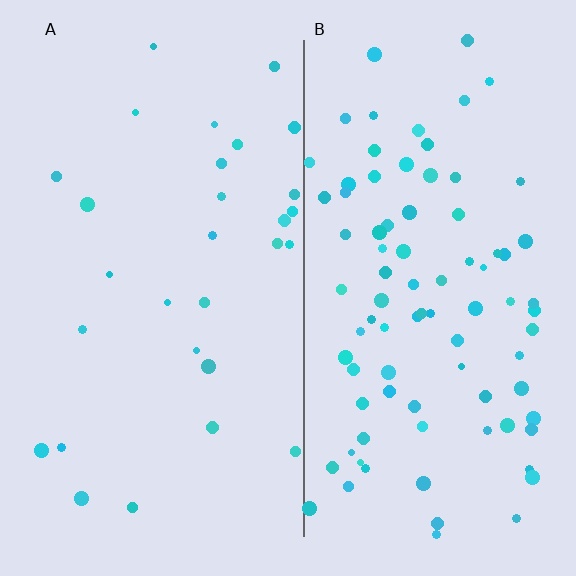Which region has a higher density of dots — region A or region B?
B (the right).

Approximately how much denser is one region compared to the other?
Approximately 3.1× — region B over region A.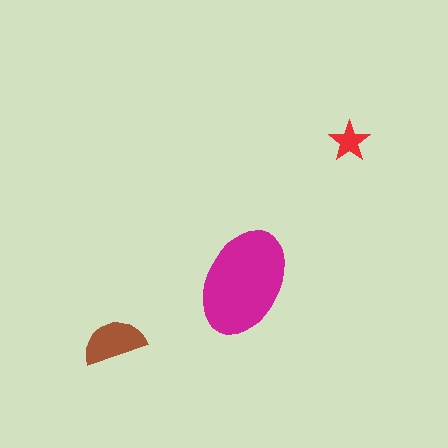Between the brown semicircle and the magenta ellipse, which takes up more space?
The magenta ellipse.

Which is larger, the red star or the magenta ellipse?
The magenta ellipse.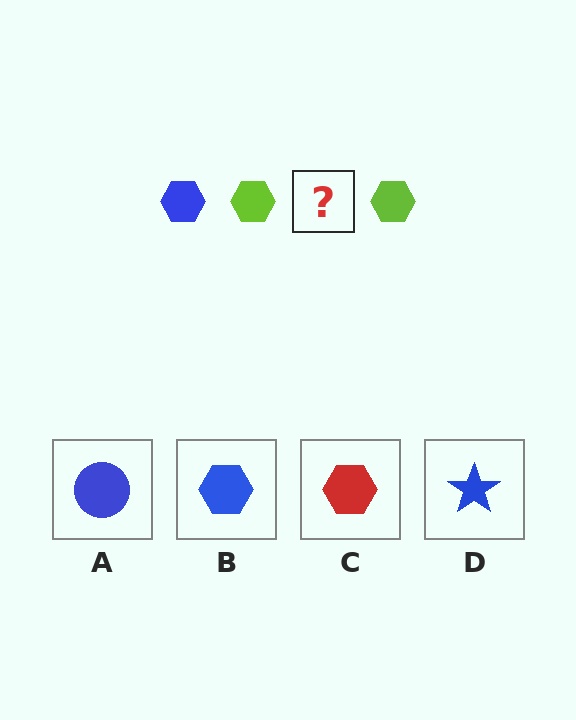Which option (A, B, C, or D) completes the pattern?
B.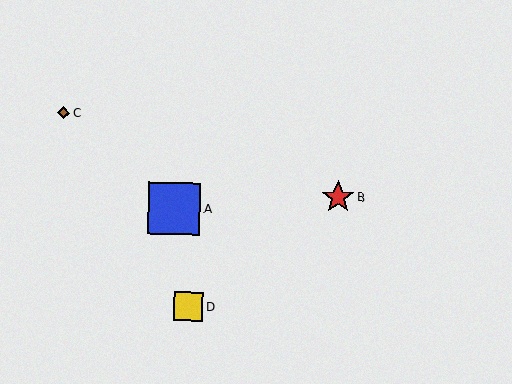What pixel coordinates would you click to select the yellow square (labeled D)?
Click at (188, 306) to select the yellow square D.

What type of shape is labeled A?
Shape A is a blue square.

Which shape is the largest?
The blue square (labeled A) is the largest.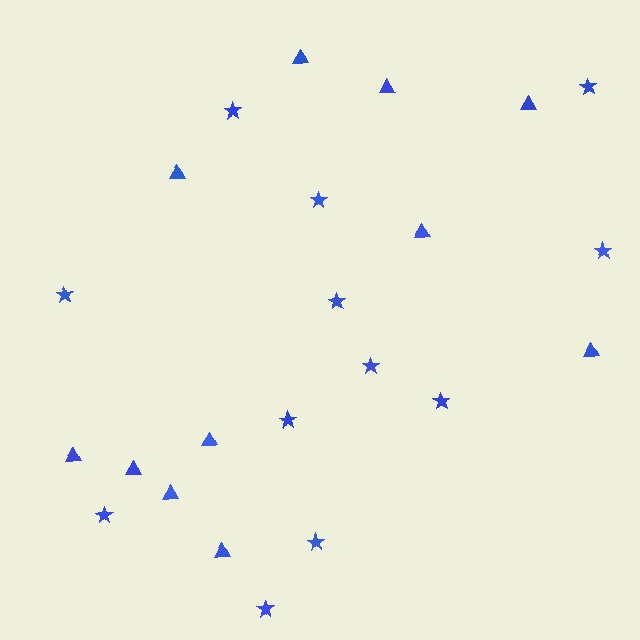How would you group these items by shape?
There are 2 groups: one group of triangles (11) and one group of stars (12).